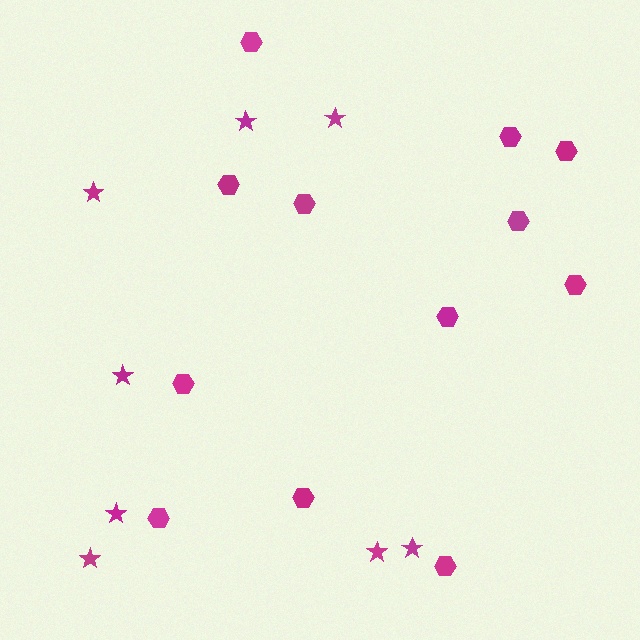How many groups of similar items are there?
There are 2 groups: one group of hexagons (12) and one group of stars (8).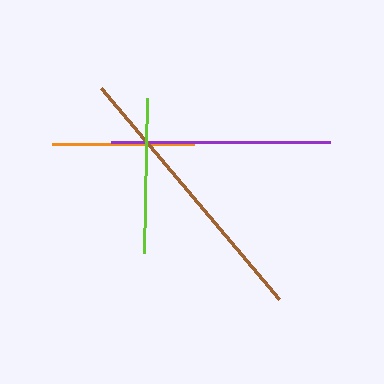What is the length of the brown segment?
The brown segment is approximately 275 pixels long.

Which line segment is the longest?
The brown line is the longest at approximately 275 pixels.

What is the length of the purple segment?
The purple segment is approximately 219 pixels long.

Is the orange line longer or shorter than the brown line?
The brown line is longer than the orange line.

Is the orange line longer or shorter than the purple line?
The purple line is longer than the orange line.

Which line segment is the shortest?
The orange line is the shortest at approximately 143 pixels.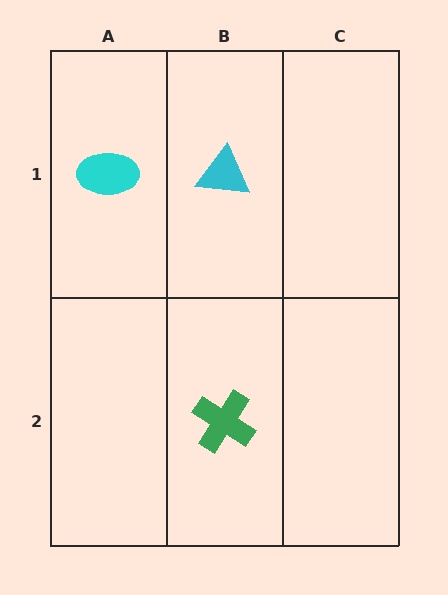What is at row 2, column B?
A green cross.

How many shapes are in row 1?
2 shapes.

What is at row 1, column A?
A cyan ellipse.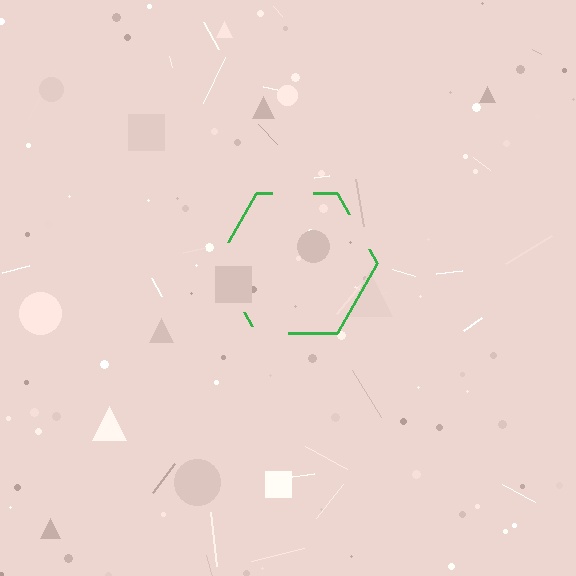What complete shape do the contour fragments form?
The contour fragments form a hexagon.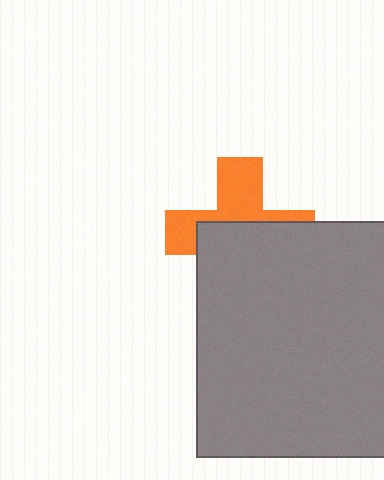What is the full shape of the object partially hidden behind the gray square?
The partially hidden object is an orange cross.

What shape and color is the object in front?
The object in front is a gray square.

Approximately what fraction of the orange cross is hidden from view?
Roughly 55% of the orange cross is hidden behind the gray square.